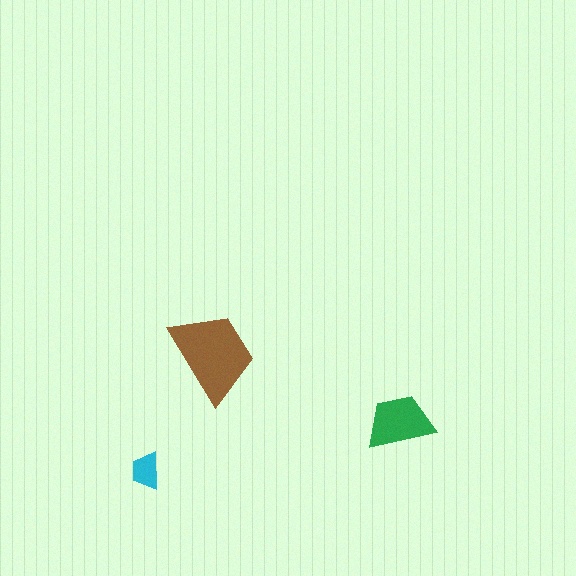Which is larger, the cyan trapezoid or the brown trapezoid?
The brown one.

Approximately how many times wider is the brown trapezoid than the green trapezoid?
About 1.5 times wider.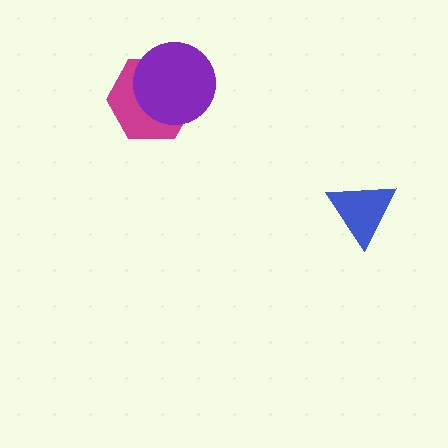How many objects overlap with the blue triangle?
0 objects overlap with the blue triangle.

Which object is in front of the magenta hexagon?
The purple circle is in front of the magenta hexagon.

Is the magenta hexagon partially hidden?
Yes, it is partially covered by another shape.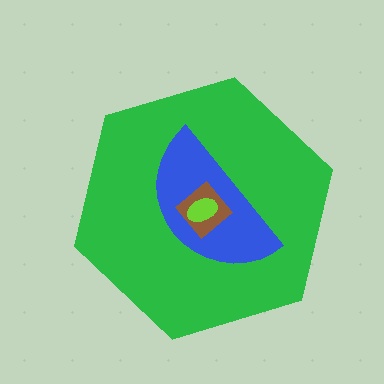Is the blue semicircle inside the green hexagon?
Yes.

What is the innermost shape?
The lime ellipse.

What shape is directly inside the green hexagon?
The blue semicircle.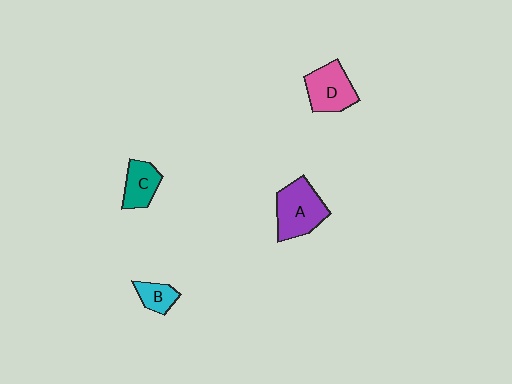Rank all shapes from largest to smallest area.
From largest to smallest: A (purple), D (pink), C (teal), B (cyan).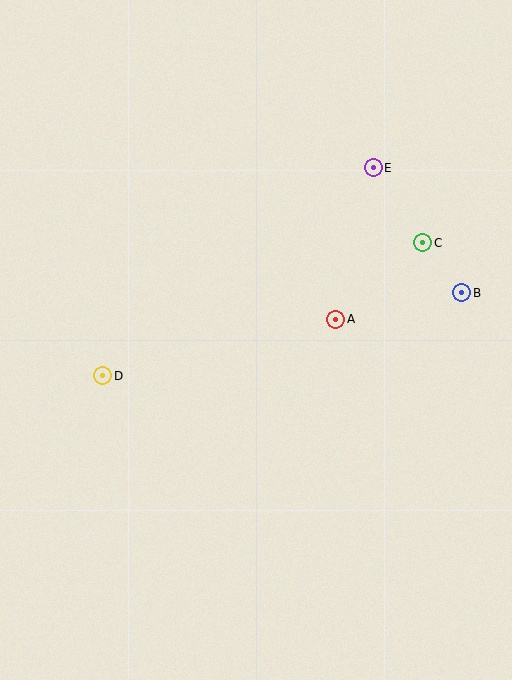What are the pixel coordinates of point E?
Point E is at (373, 168).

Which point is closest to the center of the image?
Point A at (336, 319) is closest to the center.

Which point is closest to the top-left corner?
Point D is closest to the top-left corner.